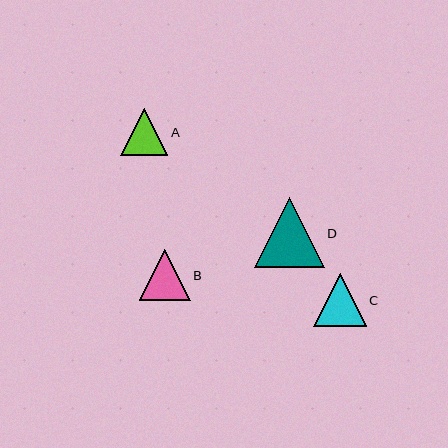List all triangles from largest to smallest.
From largest to smallest: D, C, B, A.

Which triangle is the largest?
Triangle D is the largest with a size of approximately 70 pixels.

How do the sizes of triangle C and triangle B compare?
Triangle C and triangle B are approximately the same size.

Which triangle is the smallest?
Triangle A is the smallest with a size of approximately 47 pixels.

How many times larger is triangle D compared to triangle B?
Triangle D is approximately 1.4 times the size of triangle B.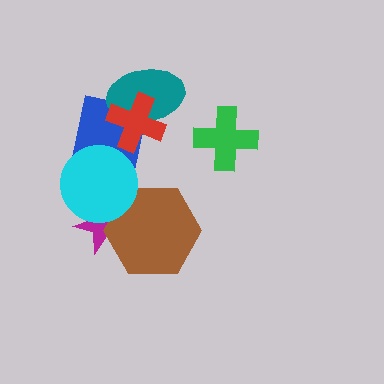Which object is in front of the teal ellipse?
The red cross is in front of the teal ellipse.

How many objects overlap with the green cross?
0 objects overlap with the green cross.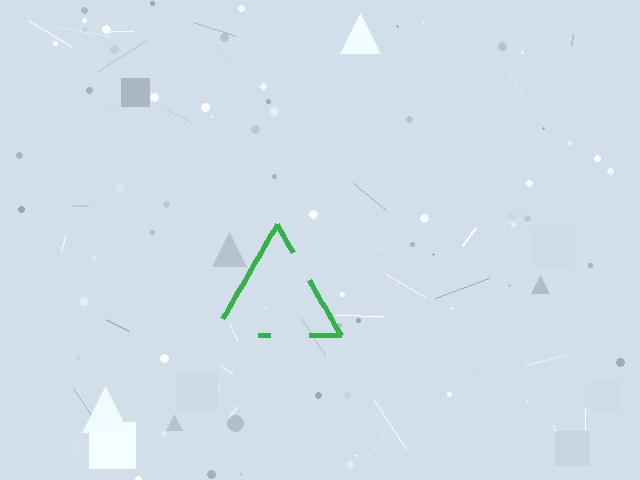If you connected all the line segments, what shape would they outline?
They would outline a triangle.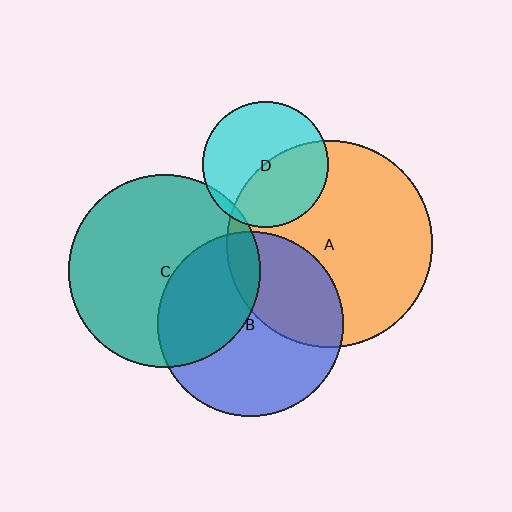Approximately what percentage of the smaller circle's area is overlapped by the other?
Approximately 10%.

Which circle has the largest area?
Circle A (orange).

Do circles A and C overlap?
Yes.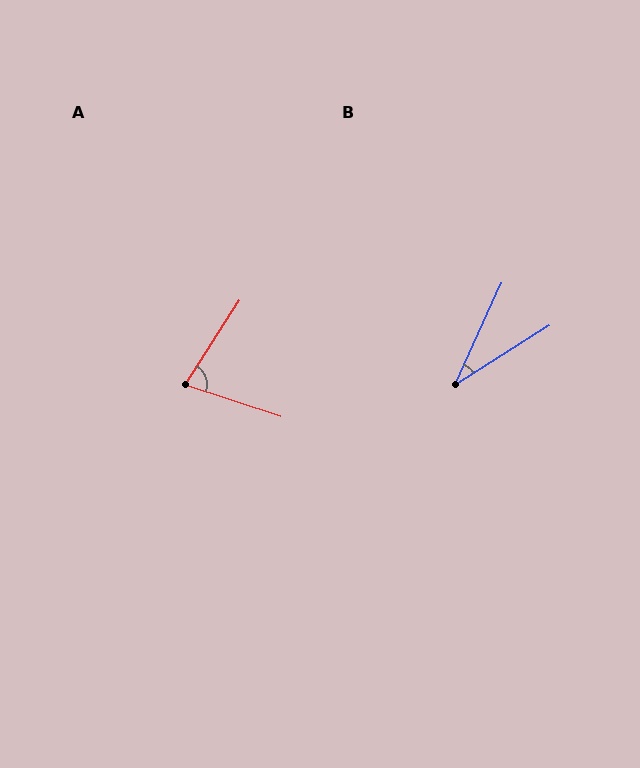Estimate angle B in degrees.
Approximately 33 degrees.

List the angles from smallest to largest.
B (33°), A (75°).